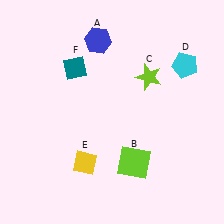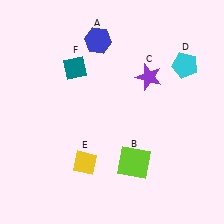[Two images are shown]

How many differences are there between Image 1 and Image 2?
There is 1 difference between the two images.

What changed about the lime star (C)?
In Image 1, C is lime. In Image 2, it changed to purple.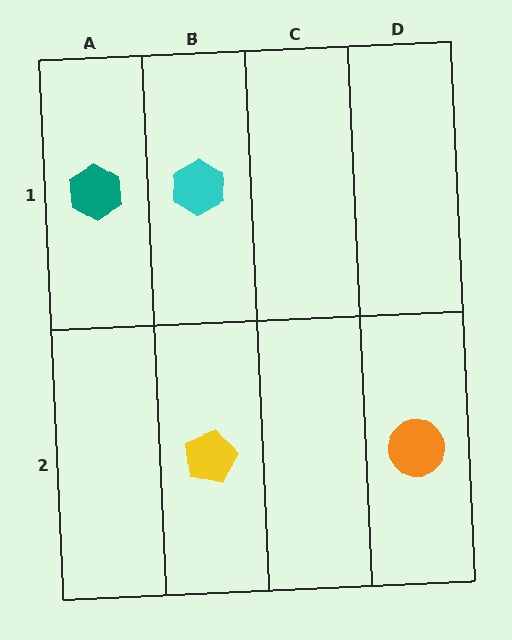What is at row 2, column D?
An orange circle.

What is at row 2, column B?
A yellow pentagon.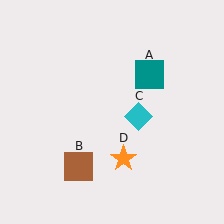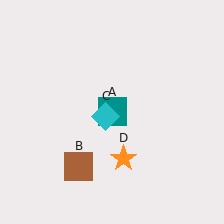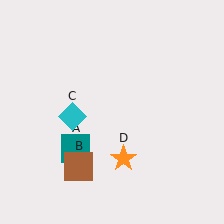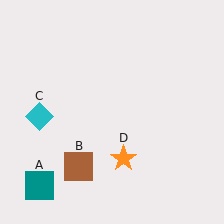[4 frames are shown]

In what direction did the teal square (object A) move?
The teal square (object A) moved down and to the left.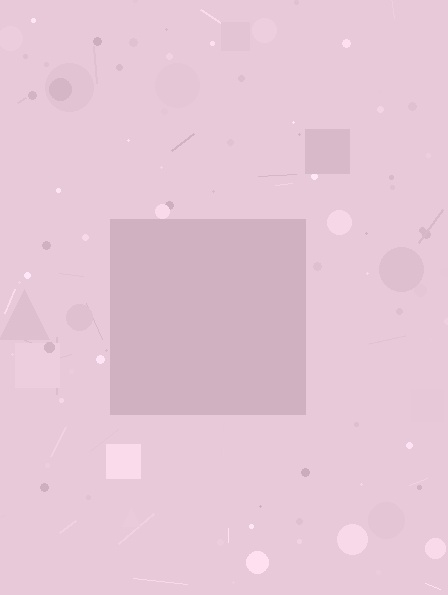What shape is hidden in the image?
A square is hidden in the image.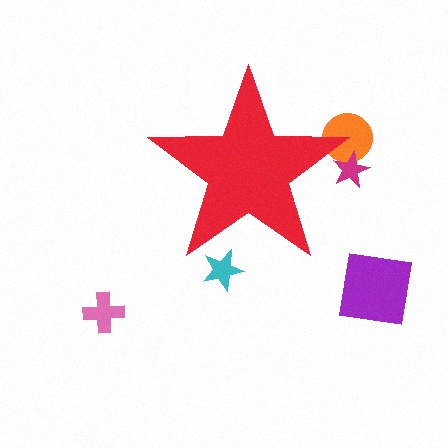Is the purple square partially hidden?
No, the purple square is fully visible.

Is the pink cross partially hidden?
No, the pink cross is fully visible.